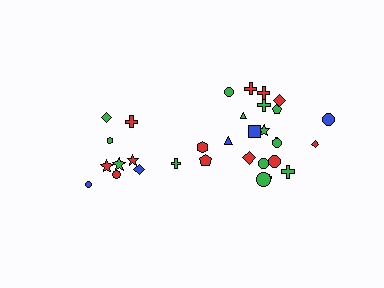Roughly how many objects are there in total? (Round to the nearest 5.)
Roughly 30 objects in total.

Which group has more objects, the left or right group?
The right group.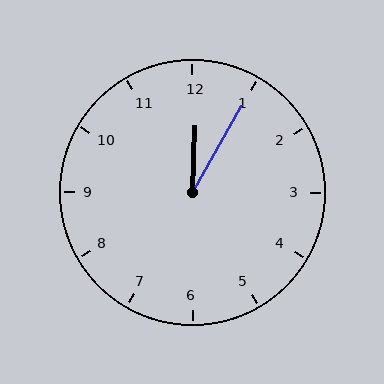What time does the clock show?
12:05.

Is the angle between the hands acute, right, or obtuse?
It is acute.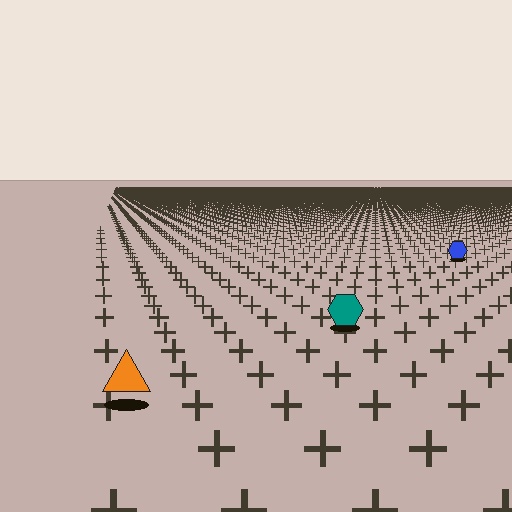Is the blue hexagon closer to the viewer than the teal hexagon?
No. The teal hexagon is closer — you can tell from the texture gradient: the ground texture is coarser near it.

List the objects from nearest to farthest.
From nearest to farthest: the orange triangle, the teal hexagon, the blue hexagon.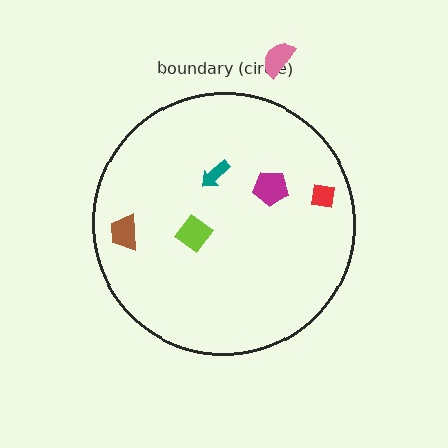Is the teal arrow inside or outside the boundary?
Inside.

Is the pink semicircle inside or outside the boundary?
Outside.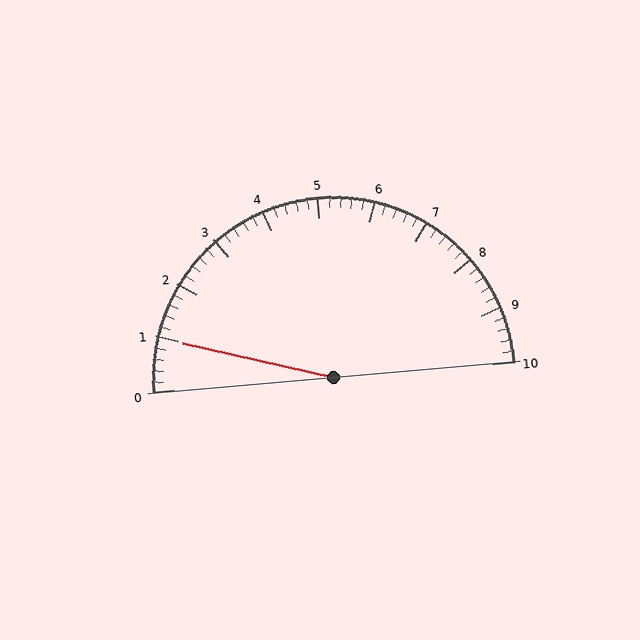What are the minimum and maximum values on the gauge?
The gauge ranges from 0 to 10.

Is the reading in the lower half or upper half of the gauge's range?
The reading is in the lower half of the range (0 to 10).